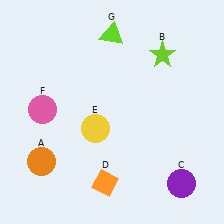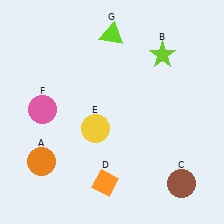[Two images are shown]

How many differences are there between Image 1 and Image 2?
There is 1 difference between the two images.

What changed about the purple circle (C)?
In Image 1, C is purple. In Image 2, it changed to brown.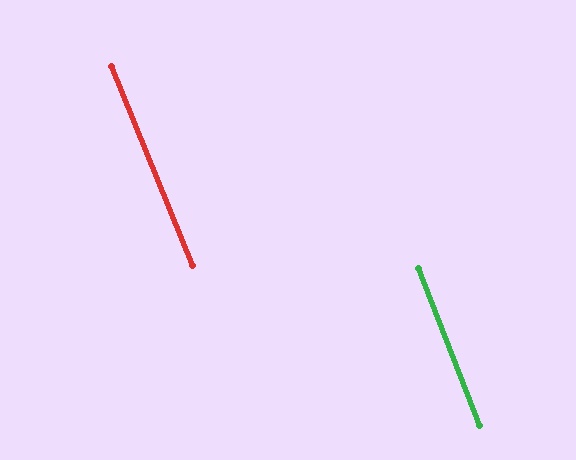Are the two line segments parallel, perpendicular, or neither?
Parallel — their directions differ by only 0.8°.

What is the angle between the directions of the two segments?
Approximately 1 degree.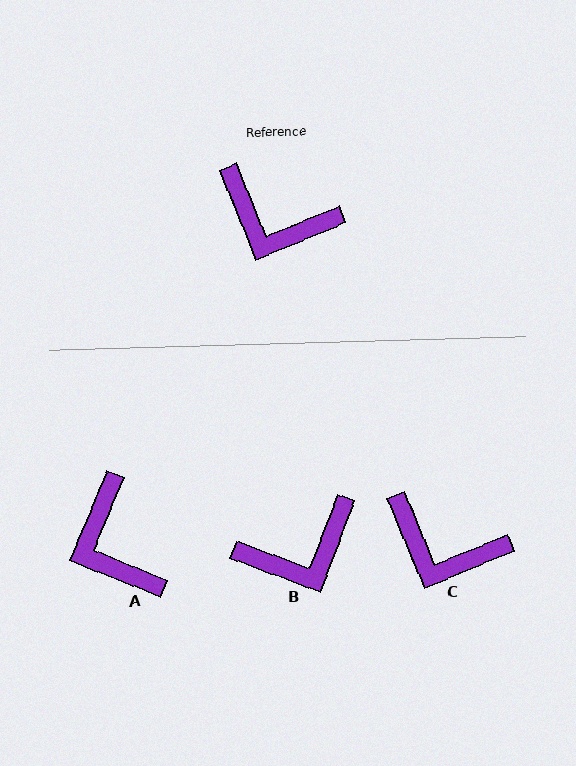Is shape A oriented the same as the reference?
No, it is off by about 45 degrees.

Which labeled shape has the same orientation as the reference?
C.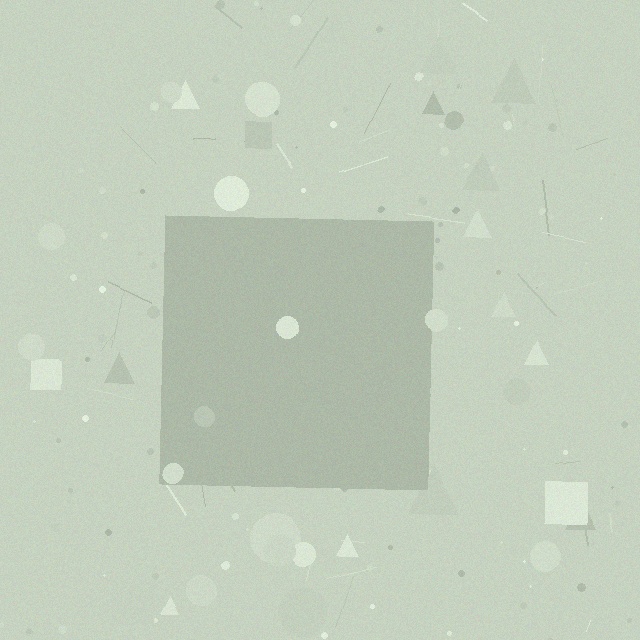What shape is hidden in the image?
A square is hidden in the image.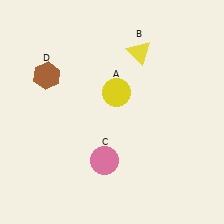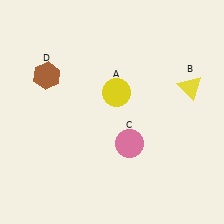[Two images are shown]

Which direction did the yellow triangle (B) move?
The yellow triangle (B) moved right.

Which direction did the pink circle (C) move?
The pink circle (C) moved right.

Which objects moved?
The objects that moved are: the yellow triangle (B), the pink circle (C).